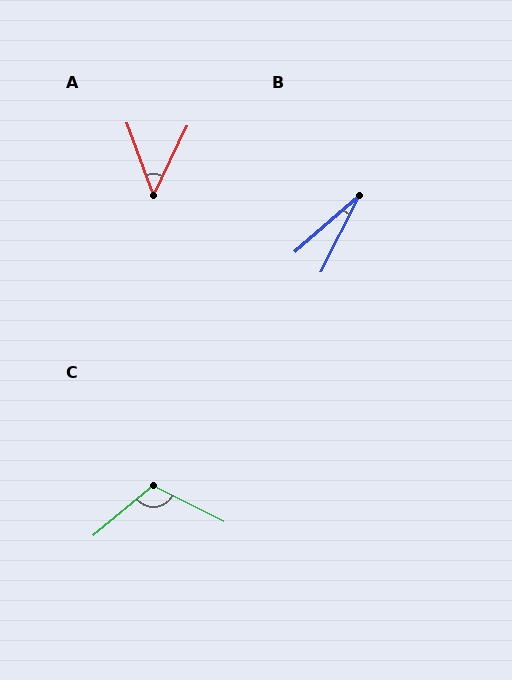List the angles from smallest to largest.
B (22°), A (46°), C (113°).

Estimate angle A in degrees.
Approximately 46 degrees.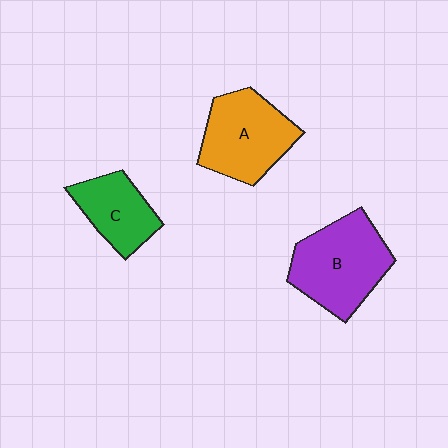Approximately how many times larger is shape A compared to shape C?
Approximately 1.4 times.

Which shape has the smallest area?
Shape C (green).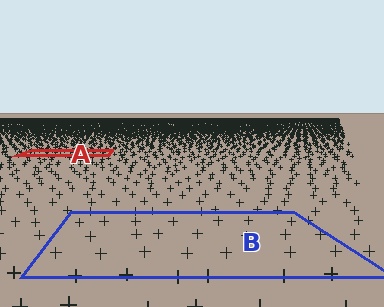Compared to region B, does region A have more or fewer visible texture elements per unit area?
Region A has more texture elements per unit area — they are packed more densely because it is farther away.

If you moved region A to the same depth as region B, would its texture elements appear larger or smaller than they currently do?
They would appear larger. At a closer depth, the same texture elements are projected at a bigger on-screen size.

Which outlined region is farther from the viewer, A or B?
Region A is farther from the viewer — the texture elements inside it appear smaller and more densely packed.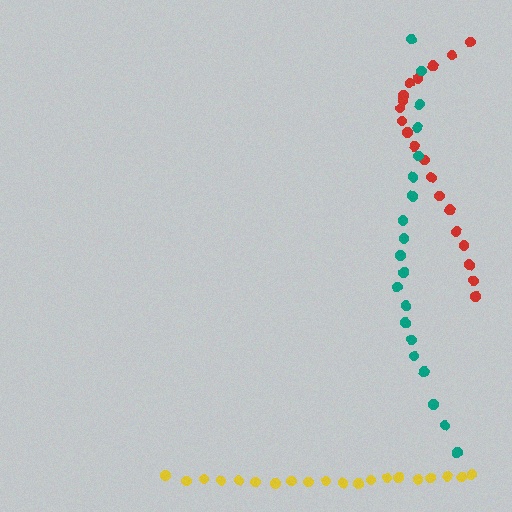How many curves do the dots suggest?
There are 3 distinct paths.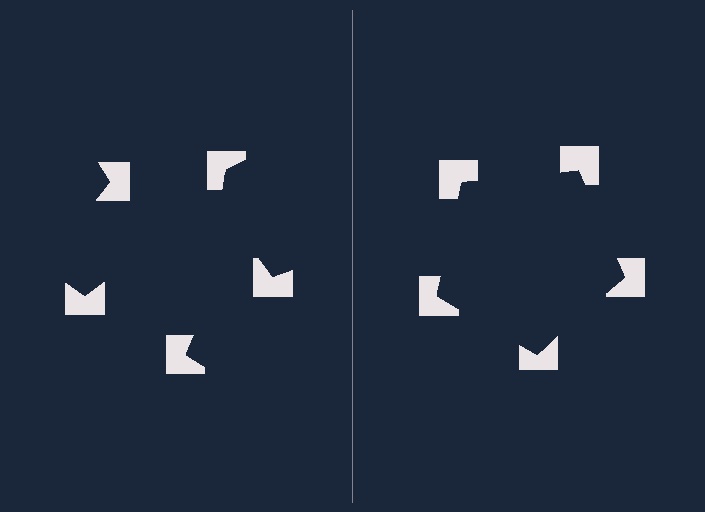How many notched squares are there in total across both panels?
10 — 5 on each side.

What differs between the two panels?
The notched squares are positioned identically on both sides; only the wedge orientations differ. On the right they align to a pentagon; on the left they are misaligned.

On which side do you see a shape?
An illusory pentagon appears on the right side. On the left side the wedge cuts are rotated, so no coherent shape forms.